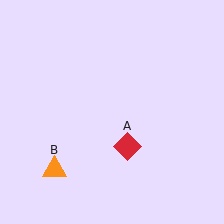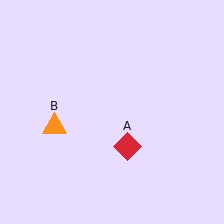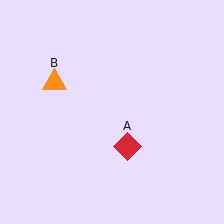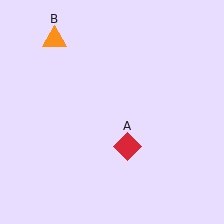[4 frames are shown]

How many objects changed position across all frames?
1 object changed position: orange triangle (object B).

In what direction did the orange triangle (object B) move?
The orange triangle (object B) moved up.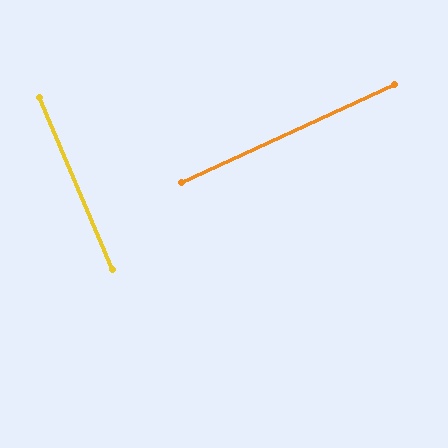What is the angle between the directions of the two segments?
Approximately 88 degrees.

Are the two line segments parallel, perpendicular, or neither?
Perpendicular — they meet at approximately 88°.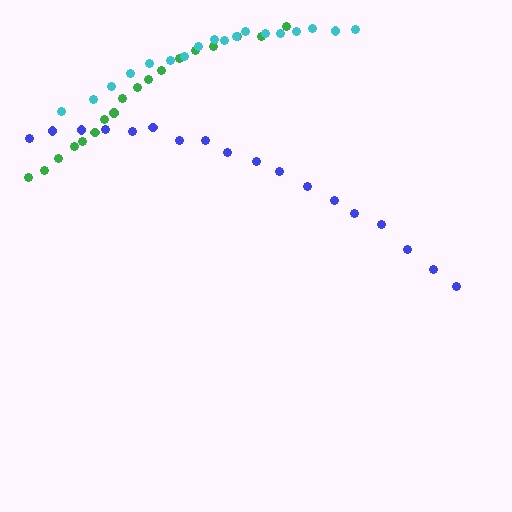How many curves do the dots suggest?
There are 3 distinct paths.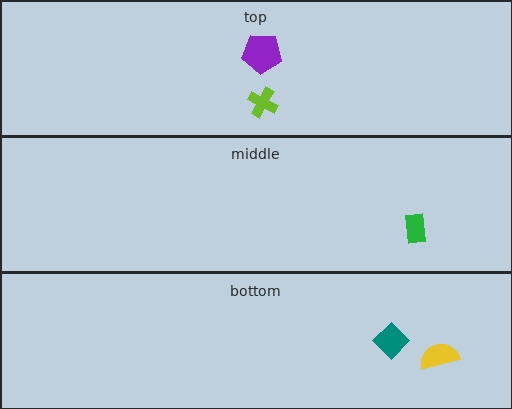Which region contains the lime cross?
The top region.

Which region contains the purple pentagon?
The top region.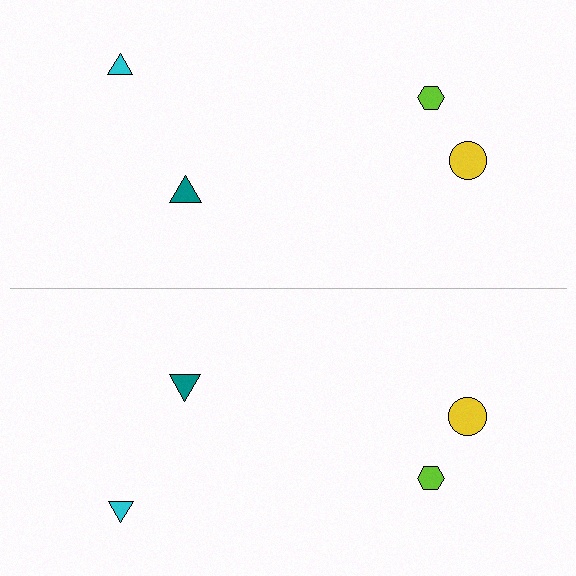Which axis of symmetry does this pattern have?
The pattern has a horizontal axis of symmetry running through the center of the image.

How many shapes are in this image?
There are 8 shapes in this image.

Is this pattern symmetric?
Yes, this pattern has bilateral (reflection) symmetry.